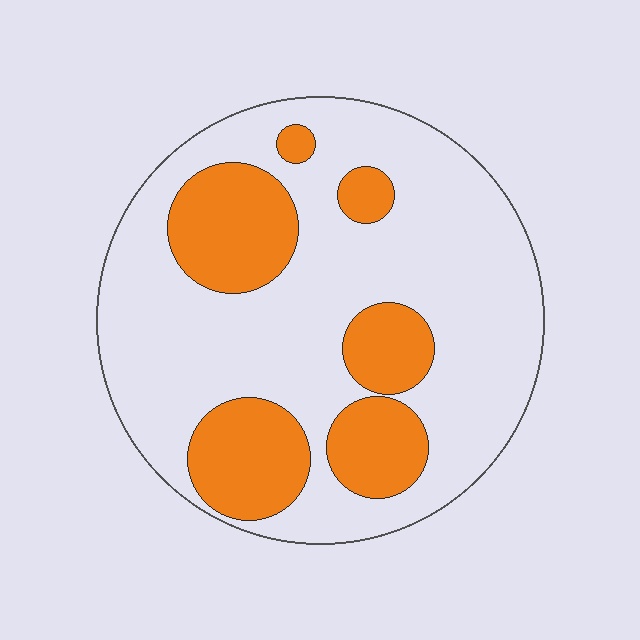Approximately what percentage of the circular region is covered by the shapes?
Approximately 30%.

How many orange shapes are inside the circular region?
6.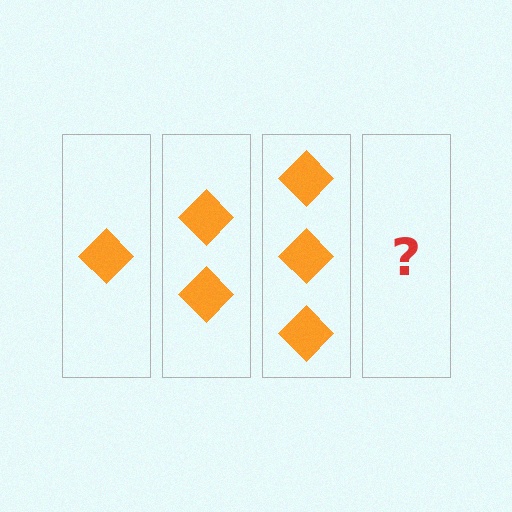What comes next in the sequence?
The next element should be 4 diamonds.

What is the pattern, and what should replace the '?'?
The pattern is that each step adds one more diamond. The '?' should be 4 diamonds.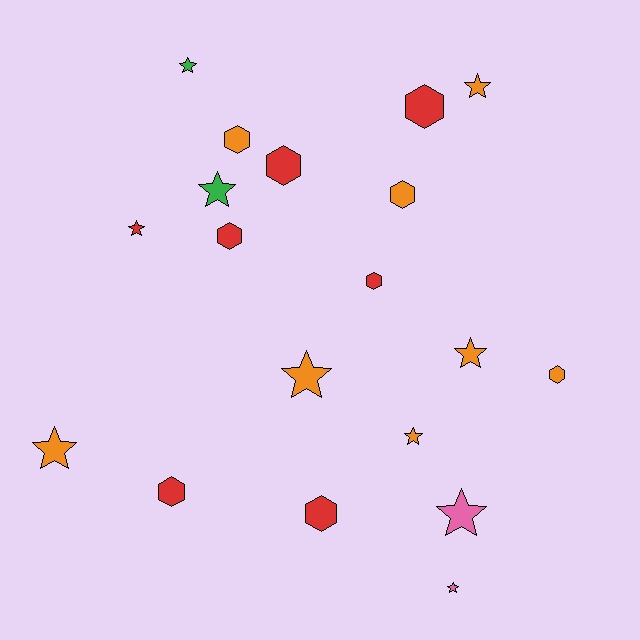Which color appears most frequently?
Orange, with 8 objects.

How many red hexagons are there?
There are 6 red hexagons.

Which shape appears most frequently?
Star, with 10 objects.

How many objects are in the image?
There are 19 objects.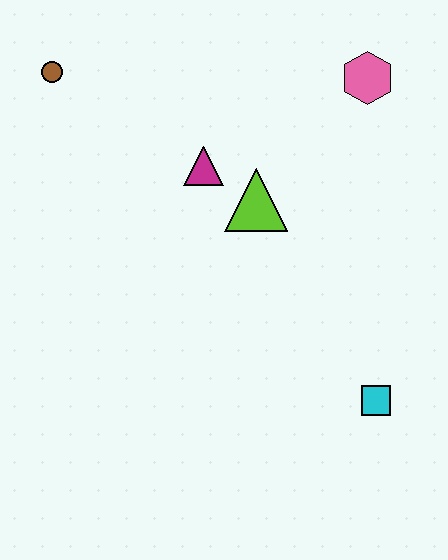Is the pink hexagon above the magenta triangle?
Yes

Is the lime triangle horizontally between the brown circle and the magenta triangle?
No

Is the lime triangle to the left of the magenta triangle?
No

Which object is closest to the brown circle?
The magenta triangle is closest to the brown circle.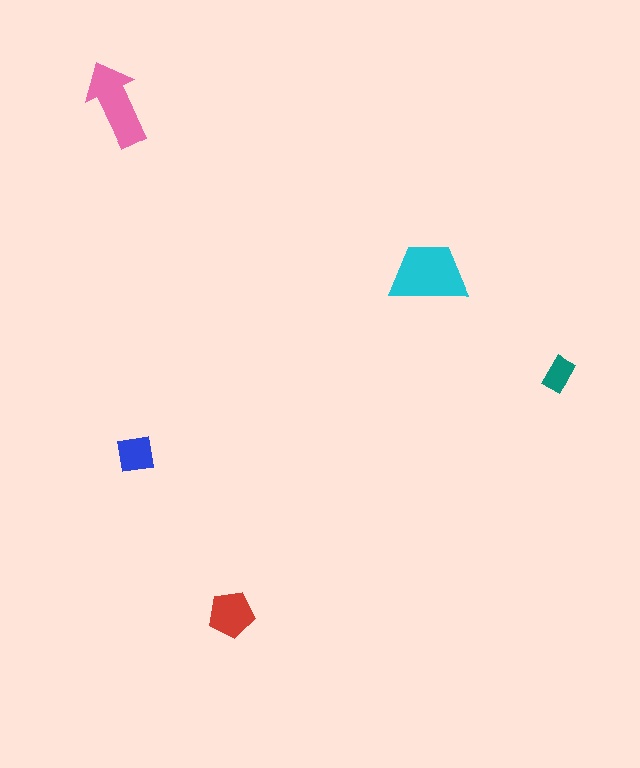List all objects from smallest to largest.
The teal rectangle, the blue square, the red pentagon, the pink arrow, the cyan trapezoid.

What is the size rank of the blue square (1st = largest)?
4th.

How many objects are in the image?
There are 5 objects in the image.